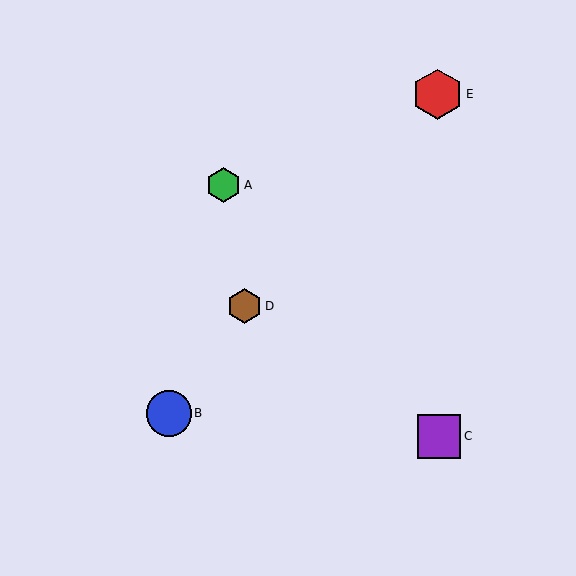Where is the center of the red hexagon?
The center of the red hexagon is at (438, 94).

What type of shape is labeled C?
Shape C is a purple square.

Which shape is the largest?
The red hexagon (labeled E) is the largest.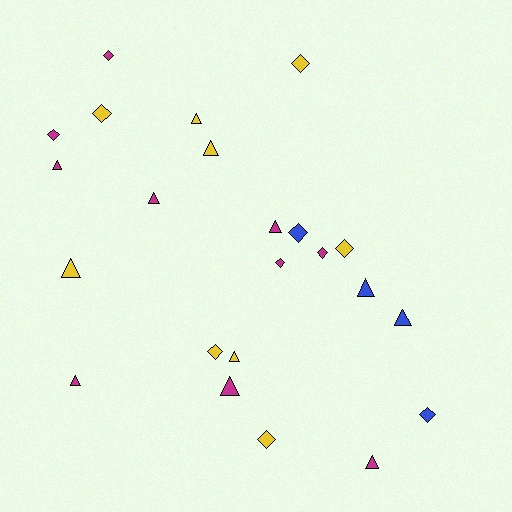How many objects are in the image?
There are 23 objects.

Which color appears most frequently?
Magenta, with 10 objects.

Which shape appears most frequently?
Triangle, with 12 objects.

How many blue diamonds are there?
There are 2 blue diamonds.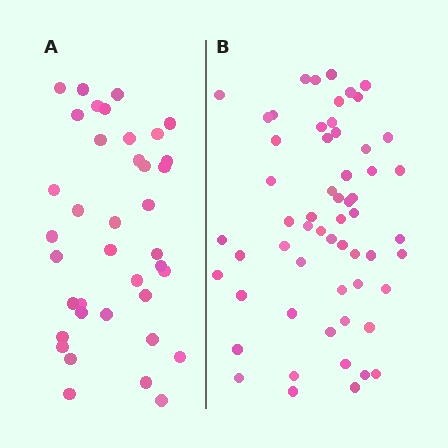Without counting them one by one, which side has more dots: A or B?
Region B (the right region) has more dots.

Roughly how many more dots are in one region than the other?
Region B has approximately 20 more dots than region A.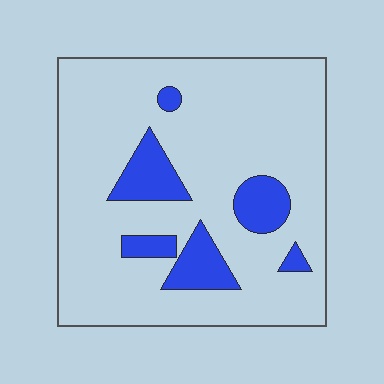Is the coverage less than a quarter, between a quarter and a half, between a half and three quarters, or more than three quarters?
Less than a quarter.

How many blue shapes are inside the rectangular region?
6.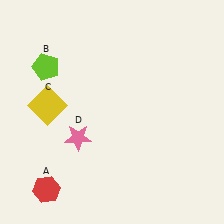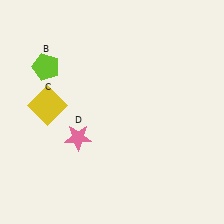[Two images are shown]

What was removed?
The red hexagon (A) was removed in Image 2.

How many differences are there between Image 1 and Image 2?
There is 1 difference between the two images.